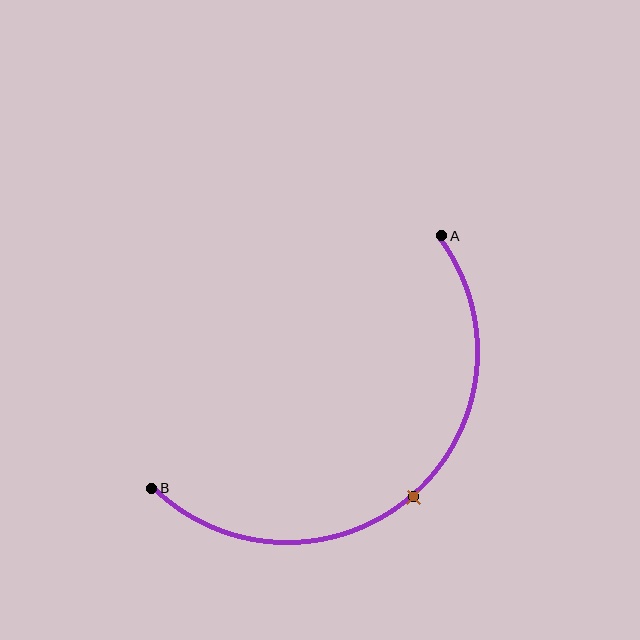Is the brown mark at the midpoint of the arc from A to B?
Yes. The brown mark lies on the arc at equal arc-length from both A and B — it is the arc midpoint.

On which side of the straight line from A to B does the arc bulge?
The arc bulges below and to the right of the straight line connecting A and B.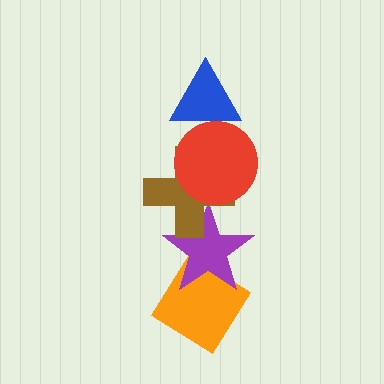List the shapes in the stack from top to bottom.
From top to bottom: the blue triangle, the red circle, the brown cross, the purple star, the orange diamond.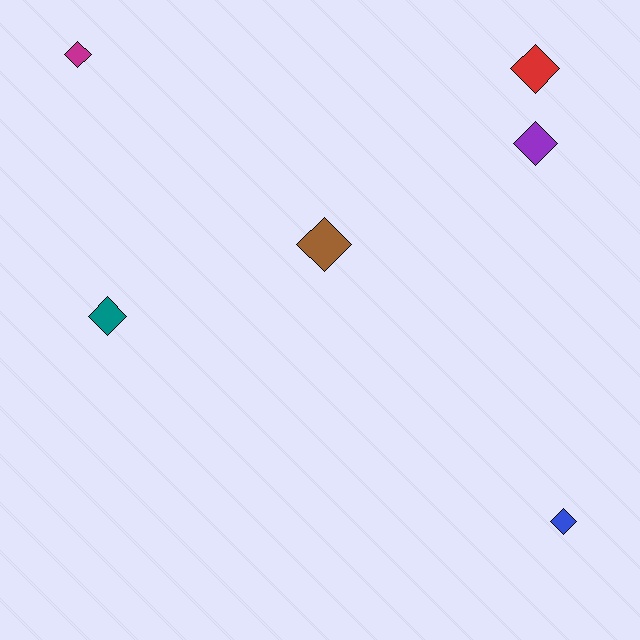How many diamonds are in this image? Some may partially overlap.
There are 6 diamonds.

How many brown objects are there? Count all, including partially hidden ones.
There is 1 brown object.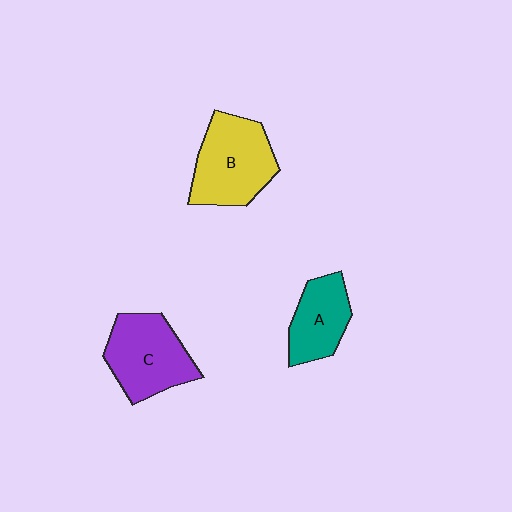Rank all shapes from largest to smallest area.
From largest to smallest: B (yellow), C (purple), A (teal).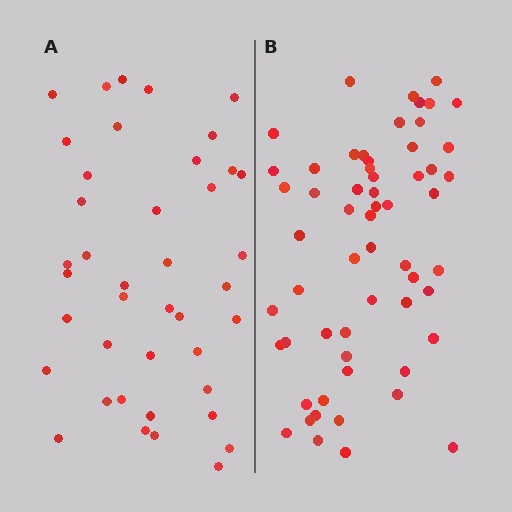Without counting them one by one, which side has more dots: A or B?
Region B (the right region) has more dots.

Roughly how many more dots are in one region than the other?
Region B has approximately 20 more dots than region A.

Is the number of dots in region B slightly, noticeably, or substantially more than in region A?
Region B has noticeably more, but not dramatically so. The ratio is roughly 1.4 to 1.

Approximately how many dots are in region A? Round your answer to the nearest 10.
About 40 dots. (The exact count is 41, which rounds to 40.)